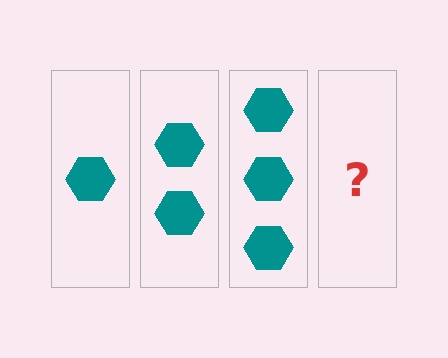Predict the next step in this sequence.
The next step is 4 hexagons.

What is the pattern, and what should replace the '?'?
The pattern is that each step adds one more hexagon. The '?' should be 4 hexagons.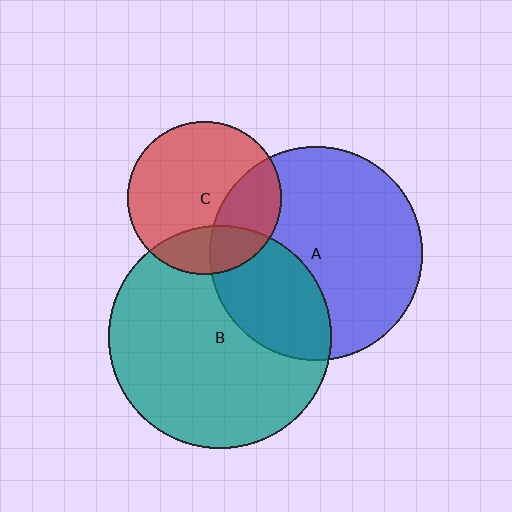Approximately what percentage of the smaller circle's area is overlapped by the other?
Approximately 20%.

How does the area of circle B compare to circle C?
Approximately 2.1 times.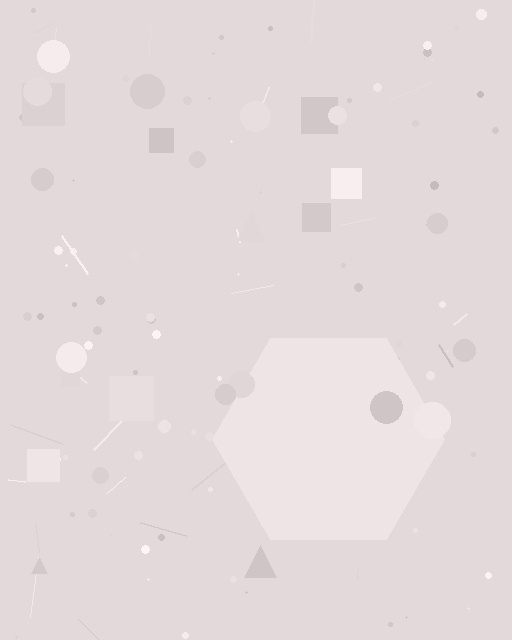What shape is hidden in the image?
A hexagon is hidden in the image.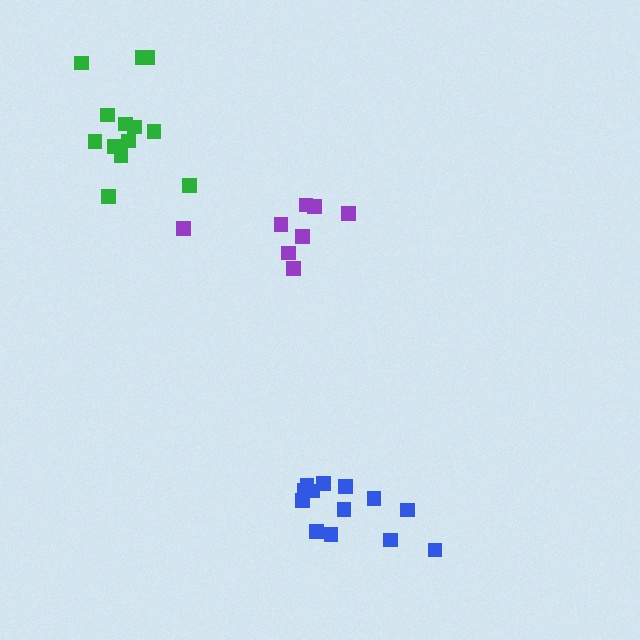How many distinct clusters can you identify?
There are 3 distinct clusters.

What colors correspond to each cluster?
The clusters are colored: purple, blue, green.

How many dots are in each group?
Group 1: 8 dots, Group 2: 13 dots, Group 3: 13 dots (34 total).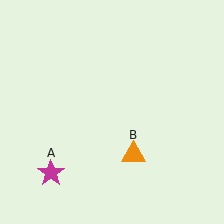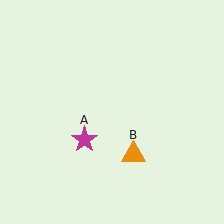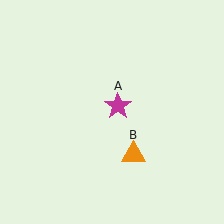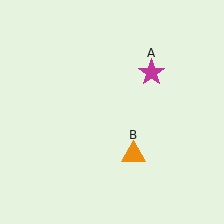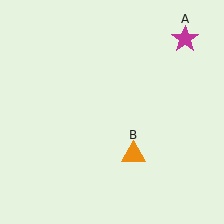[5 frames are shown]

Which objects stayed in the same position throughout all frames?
Orange triangle (object B) remained stationary.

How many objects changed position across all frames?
1 object changed position: magenta star (object A).